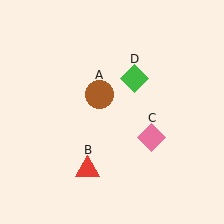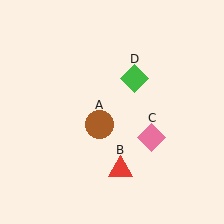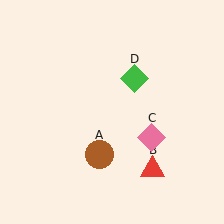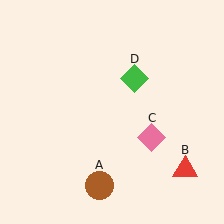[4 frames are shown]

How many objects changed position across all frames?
2 objects changed position: brown circle (object A), red triangle (object B).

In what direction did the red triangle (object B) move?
The red triangle (object B) moved right.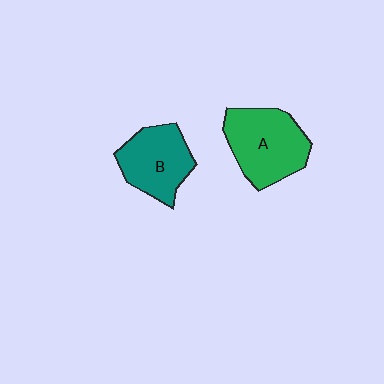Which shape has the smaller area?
Shape B (teal).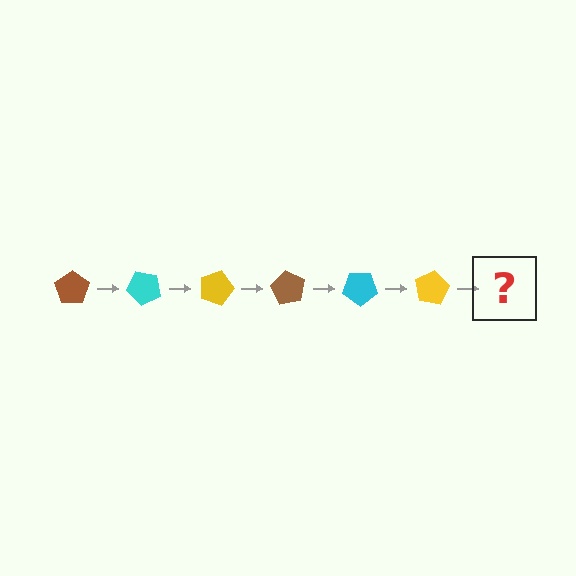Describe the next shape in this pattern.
It should be a brown pentagon, rotated 270 degrees from the start.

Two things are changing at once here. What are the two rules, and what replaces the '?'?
The two rules are that it rotates 45 degrees each step and the color cycles through brown, cyan, and yellow. The '?' should be a brown pentagon, rotated 270 degrees from the start.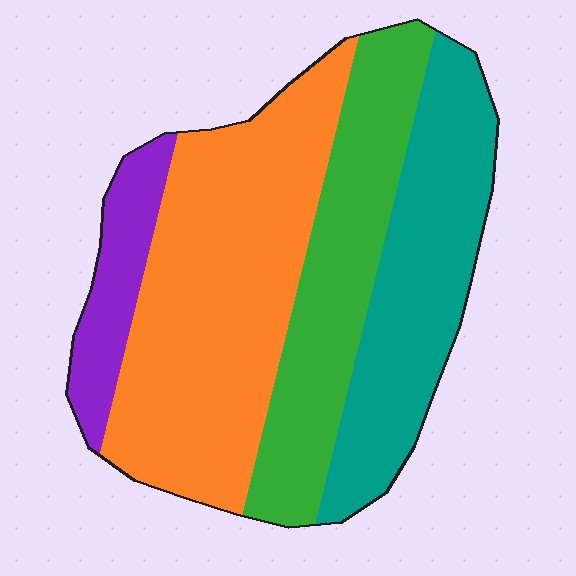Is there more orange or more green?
Orange.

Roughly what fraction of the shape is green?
Green takes up between a sixth and a third of the shape.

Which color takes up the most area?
Orange, at roughly 40%.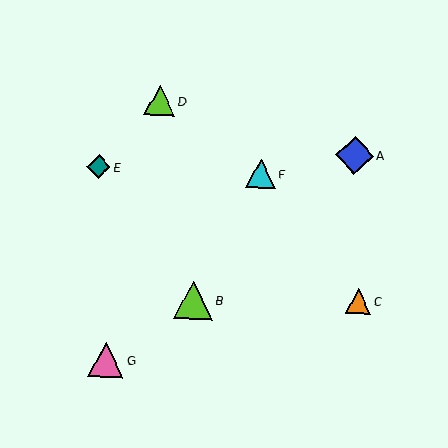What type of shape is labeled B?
Shape B is a lime triangle.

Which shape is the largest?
The lime triangle (labeled B) is the largest.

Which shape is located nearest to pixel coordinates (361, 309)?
The orange triangle (labeled C) at (358, 301) is nearest to that location.